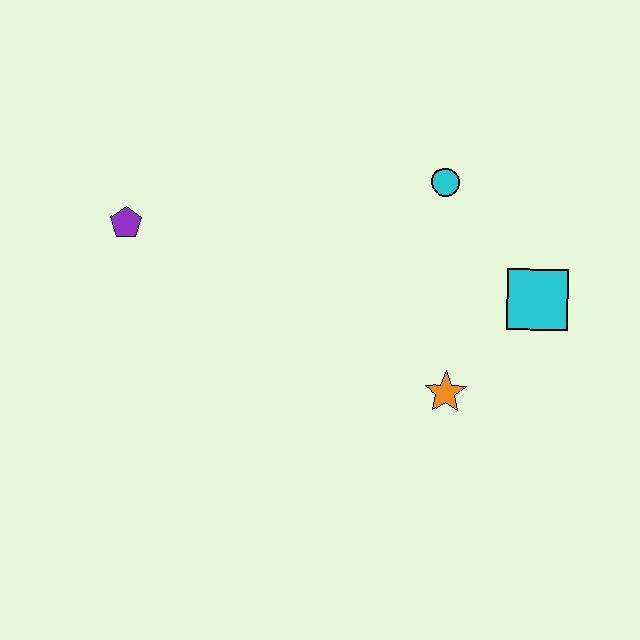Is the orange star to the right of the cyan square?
No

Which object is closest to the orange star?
The cyan square is closest to the orange star.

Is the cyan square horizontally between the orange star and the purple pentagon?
No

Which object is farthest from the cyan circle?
The purple pentagon is farthest from the cyan circle.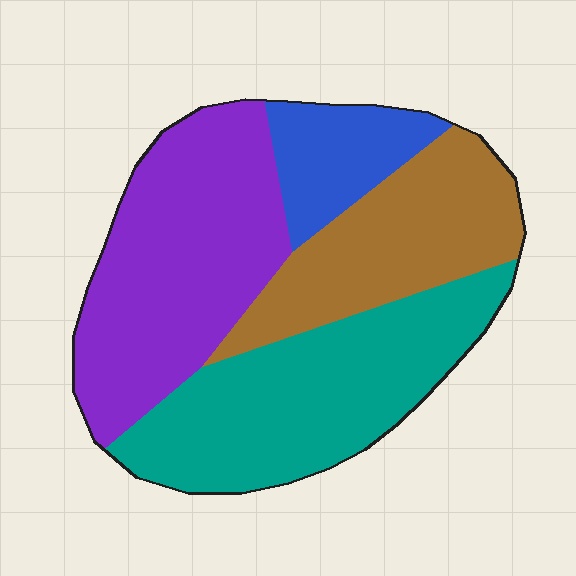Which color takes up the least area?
Blue, at roughly 10%.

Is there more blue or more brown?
Brown.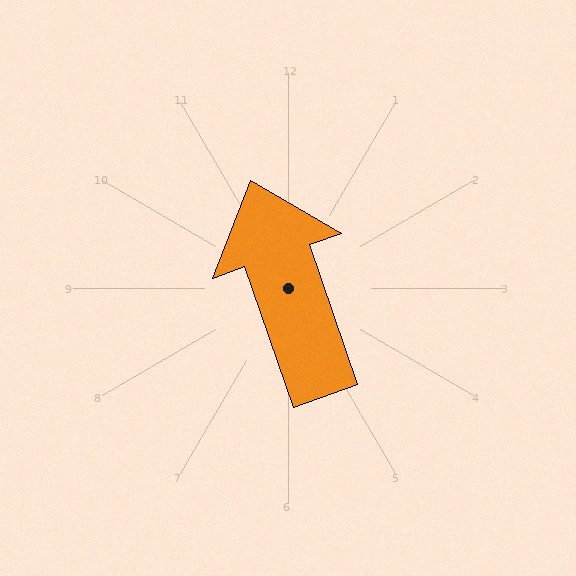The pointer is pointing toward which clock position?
Roughly 11 o'clock.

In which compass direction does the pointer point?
North.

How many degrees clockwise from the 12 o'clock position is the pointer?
Approximately 341 degrees.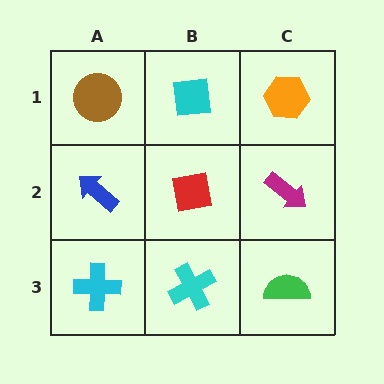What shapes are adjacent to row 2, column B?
A cyan square (row 1, column B), a cyan cross (row 3, column B), a blue arrow (row 2, column A), a magenta arrow (row 2, column C).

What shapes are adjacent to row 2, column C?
An orange hexagon (row 1, column C), a green semicircle (row 3, column C), a red square (row 2, column B).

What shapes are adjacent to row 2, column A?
A brown circle (row 1, column A), a cyan cross (row 3, column A), a red square (row 2, column B).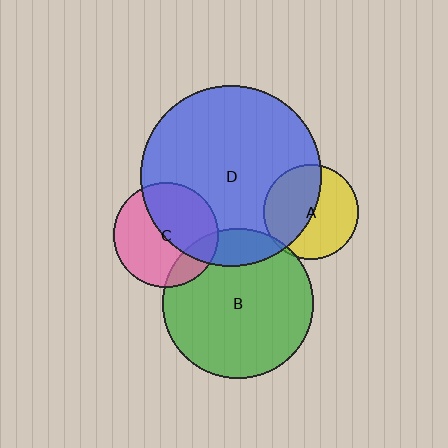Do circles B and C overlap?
Yes.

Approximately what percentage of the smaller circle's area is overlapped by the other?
Approximately 20%.